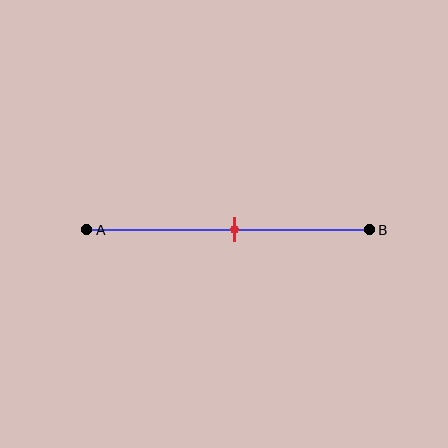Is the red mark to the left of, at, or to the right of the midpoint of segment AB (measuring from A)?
The red mark is approximately at the midpoint of segment AB.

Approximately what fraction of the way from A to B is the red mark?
The red mark is approximately 50% of the way from A to B.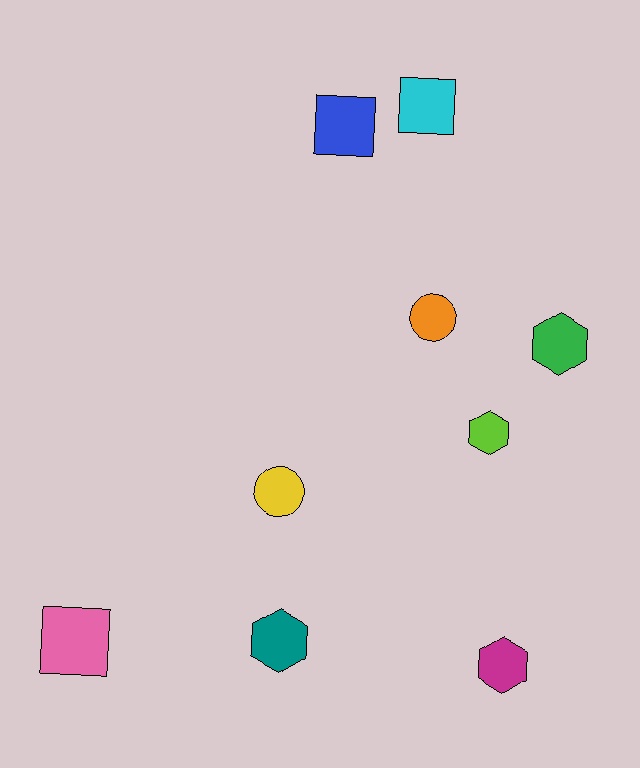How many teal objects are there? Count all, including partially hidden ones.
There is 1 teal object.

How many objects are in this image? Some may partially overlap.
There are 9 objects.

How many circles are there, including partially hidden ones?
There are 2 circles.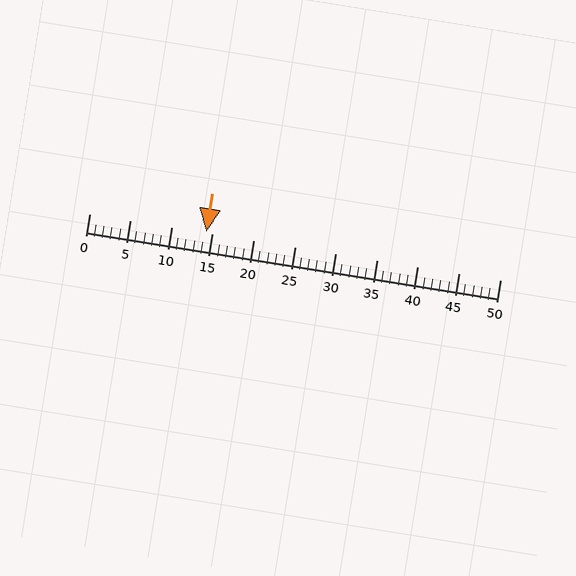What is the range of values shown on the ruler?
The ruler shows values from 0 to 50.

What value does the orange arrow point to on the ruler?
The orange arrow points to approximately 14.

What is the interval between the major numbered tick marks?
The major tick marks are spaced 5 units apart.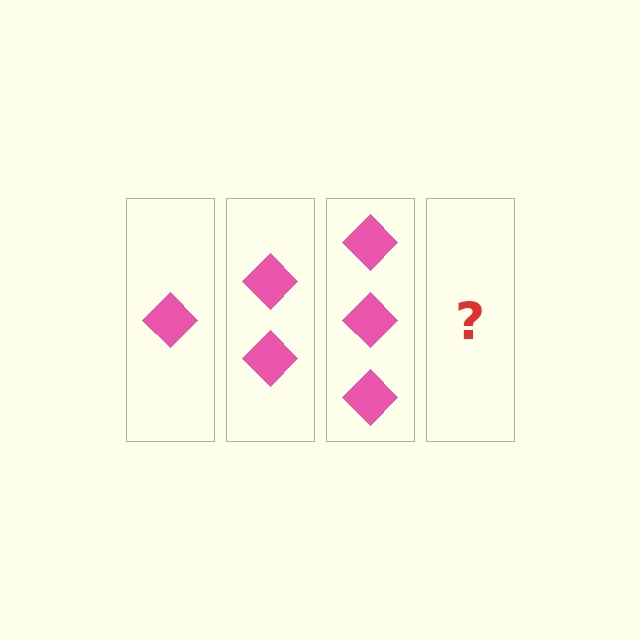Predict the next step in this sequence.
The next step is 4 diamonds.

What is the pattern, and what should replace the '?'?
The pattern is that each step adds one more diamond. The '?' should be 4 diamonds.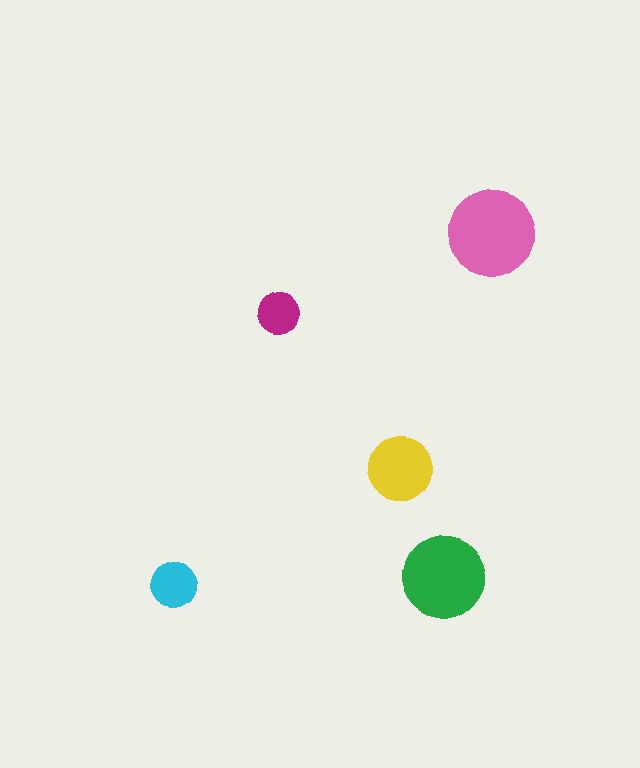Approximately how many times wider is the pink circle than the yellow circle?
About 1.5 times wider.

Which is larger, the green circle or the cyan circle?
The green one.